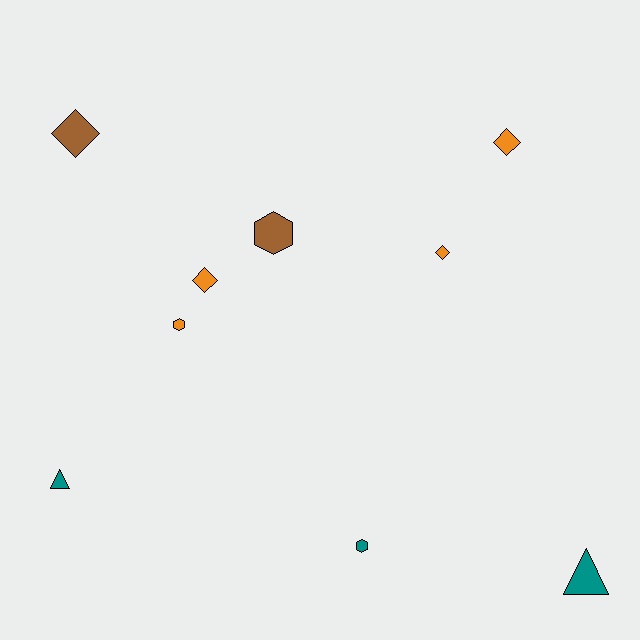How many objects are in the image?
There are 9 objects.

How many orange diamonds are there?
There are 3 orange diamonds.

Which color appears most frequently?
Orange, with 4 objects.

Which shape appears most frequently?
Diamond, with 4 objects.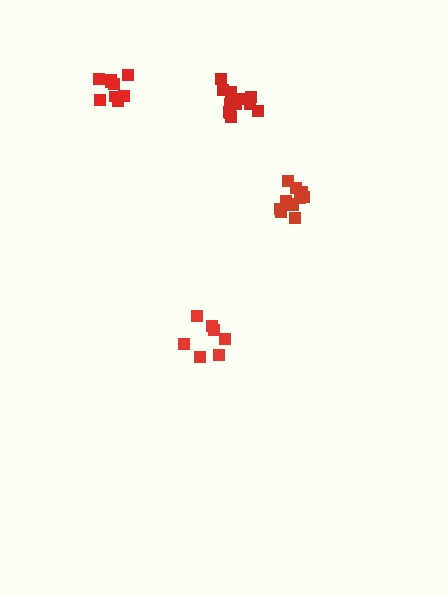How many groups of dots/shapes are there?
There are 4 groups.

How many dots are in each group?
Group 1: 12 dots, Group 2: 7 dots, Group 3: 11 dots, Group 4: 9 dots (39 total).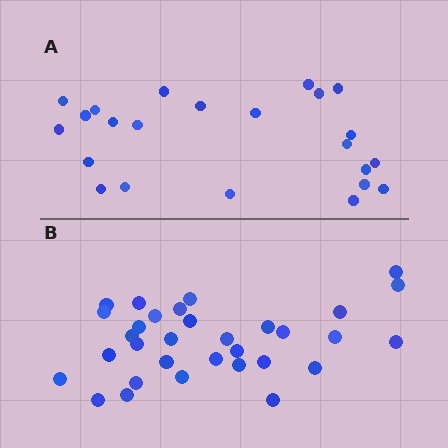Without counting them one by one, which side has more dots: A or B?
Region B (the bottom region) has more dots.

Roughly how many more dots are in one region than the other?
Region B has roughly 8 or so more dots than region A.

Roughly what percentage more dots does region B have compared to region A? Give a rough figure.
About 40% more.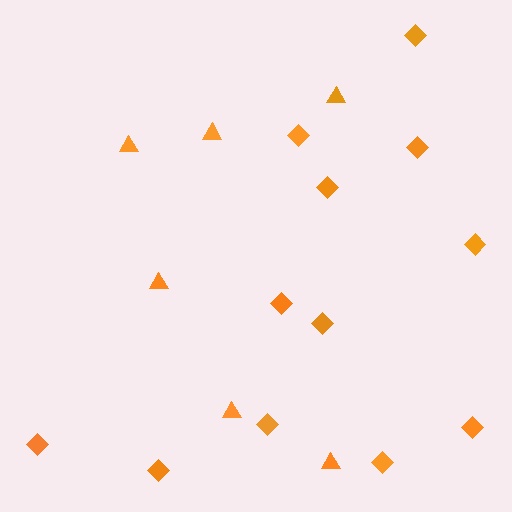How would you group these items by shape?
There are 2 groups: one group of diamonds (12) and one group of triangles (6).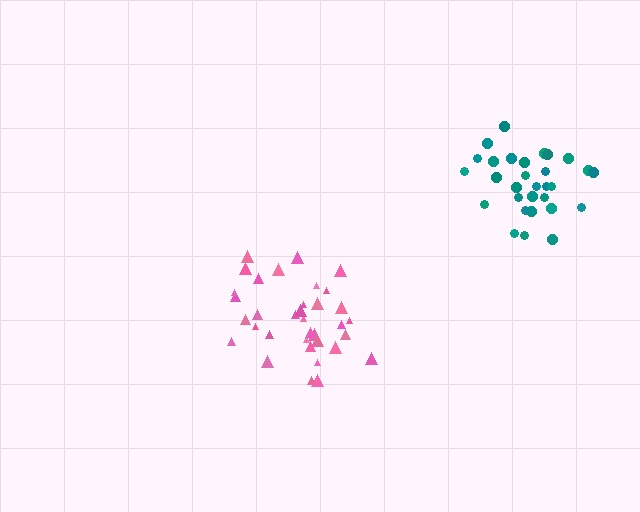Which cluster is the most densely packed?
Teal.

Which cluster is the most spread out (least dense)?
Pink.